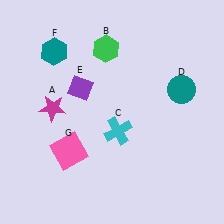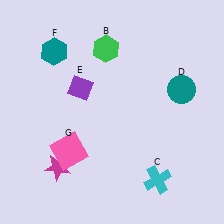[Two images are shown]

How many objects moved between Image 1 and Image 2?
2 objects moved between the two images.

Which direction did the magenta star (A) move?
The magenta star (A) moved down.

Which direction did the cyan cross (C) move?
The cyan cross (C) moved down.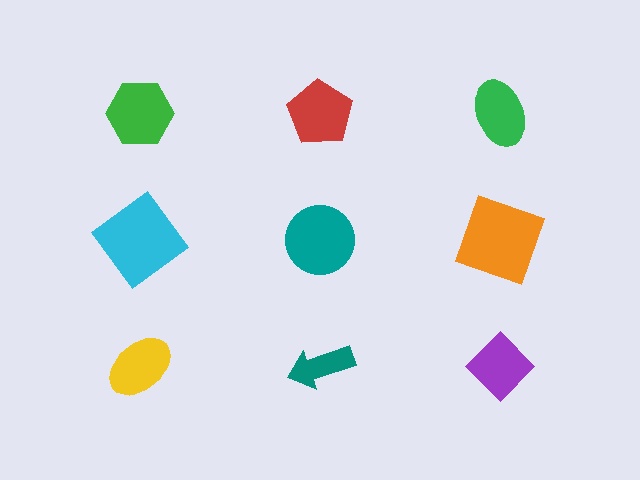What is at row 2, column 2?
A teal circle.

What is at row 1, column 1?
A green hexagon.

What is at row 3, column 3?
A purple diamond.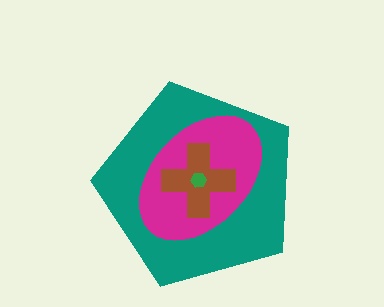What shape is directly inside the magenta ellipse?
The brown cross.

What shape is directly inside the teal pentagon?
The magenta ellipse.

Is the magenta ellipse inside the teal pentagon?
Yes.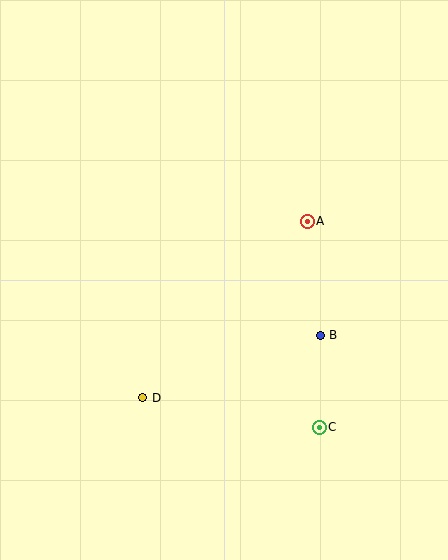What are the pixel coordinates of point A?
Point A is at (307, 221).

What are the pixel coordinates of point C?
Point C is at (319, 427).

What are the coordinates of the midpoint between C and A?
The midpoint between C and A is at (313, 324).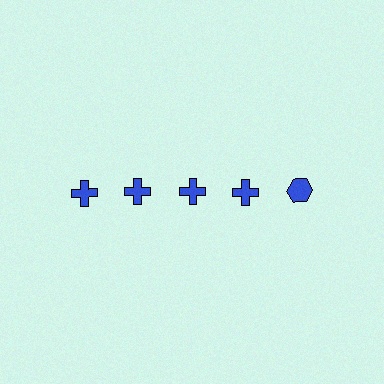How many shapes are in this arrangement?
There are 5 shapes arranged in a grid pattern.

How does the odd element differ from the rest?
It has a different shape: hexagon instead of cross.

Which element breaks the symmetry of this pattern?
The blue hexagon in the top row, rightmost column breaks the symmetry. All other shapes are blue crosses.